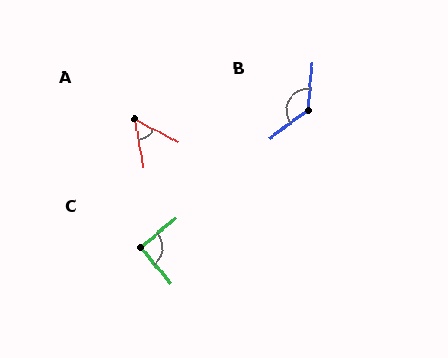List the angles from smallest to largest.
A (52°), C (90°), B (131°).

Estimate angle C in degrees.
Approximately 90 degrees.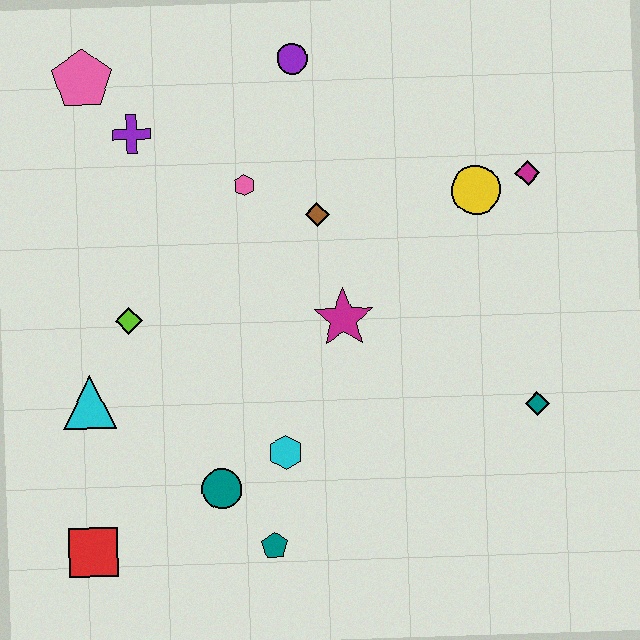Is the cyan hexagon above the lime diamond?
No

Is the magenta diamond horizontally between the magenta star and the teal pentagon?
No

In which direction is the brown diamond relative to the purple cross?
The brown diamond is to the right of the purple cross.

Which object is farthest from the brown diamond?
The red square is farthest from the brown diamond.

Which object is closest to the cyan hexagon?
The teal circle is closest to the cyan hexagon.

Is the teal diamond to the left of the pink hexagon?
No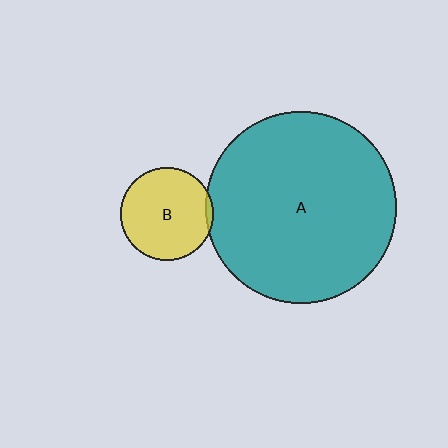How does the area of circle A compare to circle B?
Approximately 4.2 times.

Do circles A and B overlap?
Yes.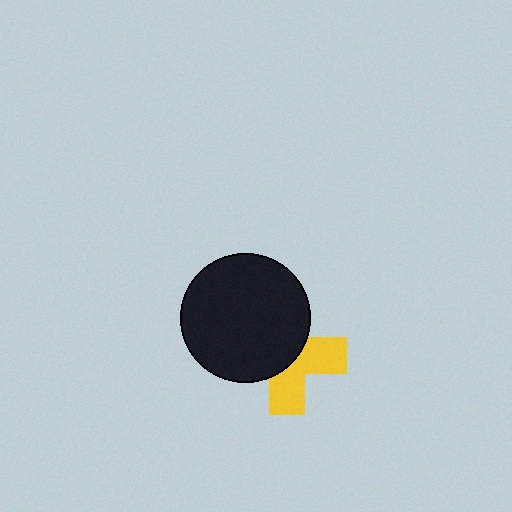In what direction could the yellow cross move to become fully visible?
The yellow cross could move toward the lower-right. That would shift it out from behind the black circle entirely.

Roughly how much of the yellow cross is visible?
A small part of it is visible (roughly 45%).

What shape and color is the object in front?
The object in front is a black circle.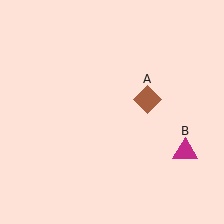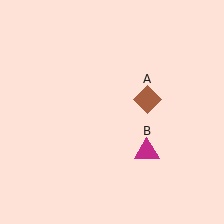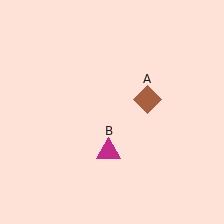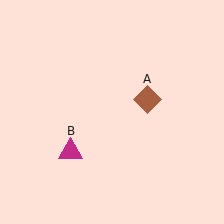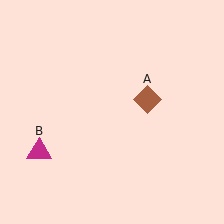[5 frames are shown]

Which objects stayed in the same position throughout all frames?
Brown diamond (object A) remained stationary.